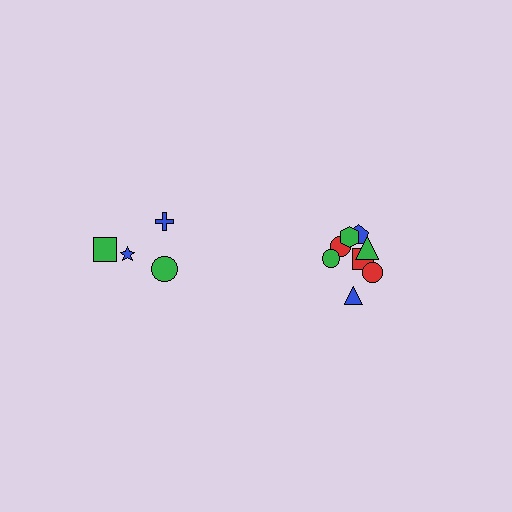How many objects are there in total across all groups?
There are 12 objects.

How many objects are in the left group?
There are 4 objects.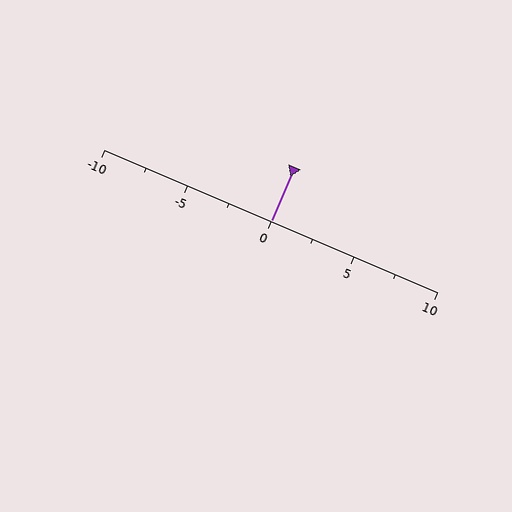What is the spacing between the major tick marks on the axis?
The major ticks are spaced 5 apart.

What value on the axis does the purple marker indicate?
The marker indicates approximately 0.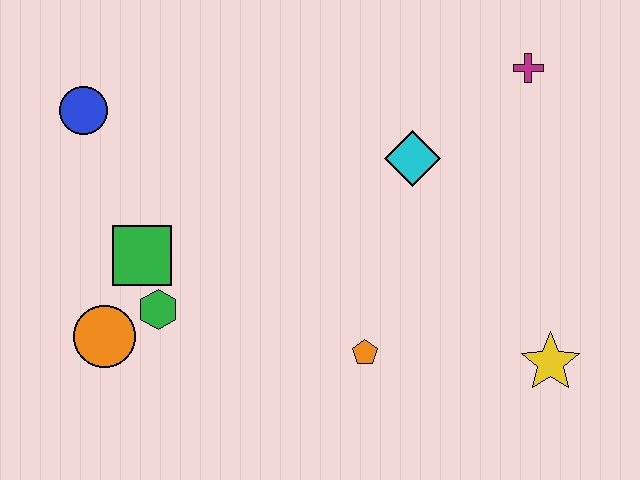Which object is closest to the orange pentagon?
The yellow star is closest to the orange pentagon.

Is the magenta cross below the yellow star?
No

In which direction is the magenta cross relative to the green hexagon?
The magenta cross is to the right of the green hexagon.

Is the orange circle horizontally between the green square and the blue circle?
Yes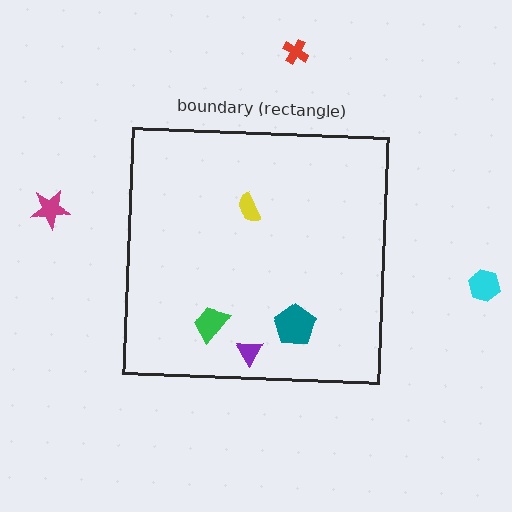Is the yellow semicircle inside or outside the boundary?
Inside.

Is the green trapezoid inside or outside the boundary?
Inside.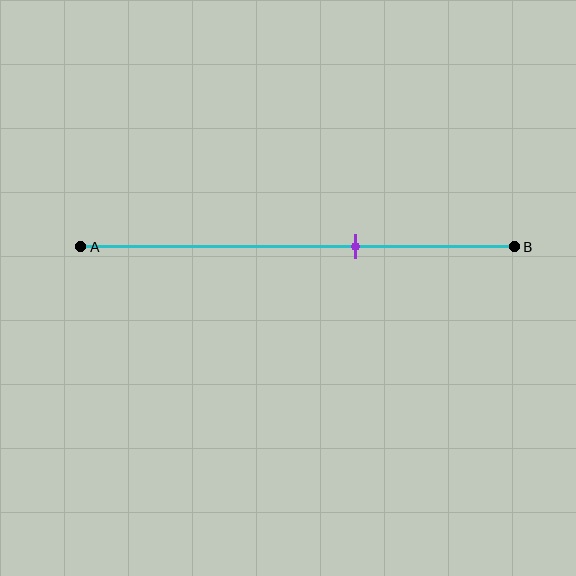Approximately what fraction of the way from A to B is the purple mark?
The purple mark is approximately 65% of the way from A to B.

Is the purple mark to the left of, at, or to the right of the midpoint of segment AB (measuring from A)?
The purple mark is to the right of the midpoint of segment AB.